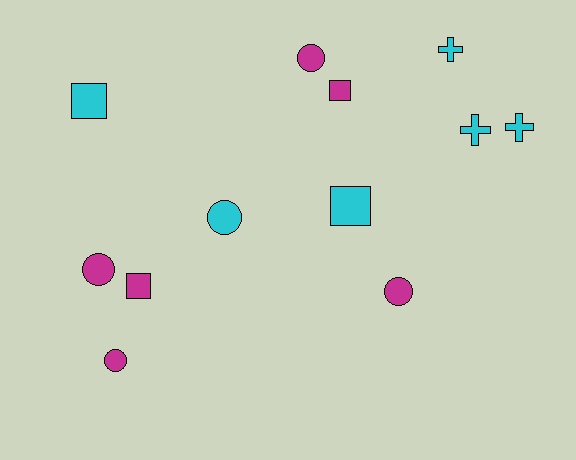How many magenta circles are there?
There are 4 magenta circles.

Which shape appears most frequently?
Circle, with 5 objects.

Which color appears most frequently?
Cyan, with 6 objects.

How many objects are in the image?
There are 12 objects.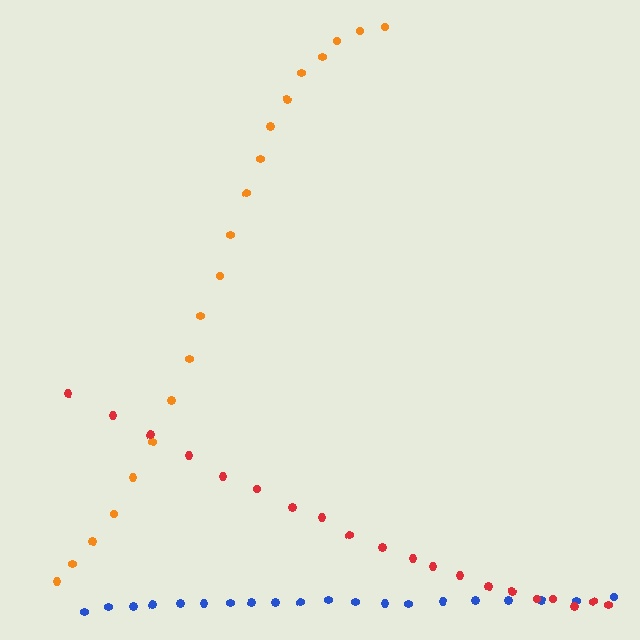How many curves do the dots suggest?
There are 3 distinct paths.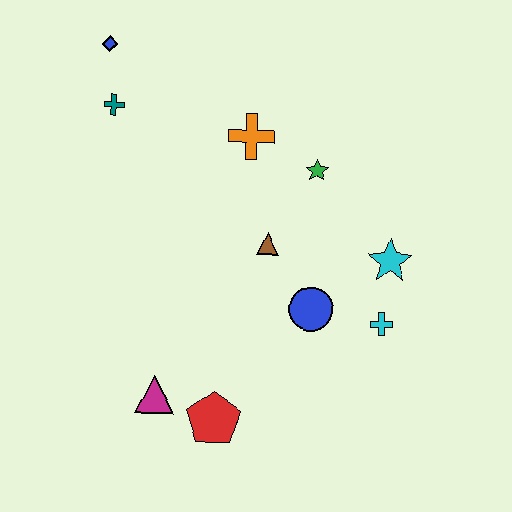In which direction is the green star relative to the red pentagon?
The green star is above the red pentagon.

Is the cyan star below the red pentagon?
No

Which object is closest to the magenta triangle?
The red pentagon is closest to the magenta triangle.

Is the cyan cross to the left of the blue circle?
No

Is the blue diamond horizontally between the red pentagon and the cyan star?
No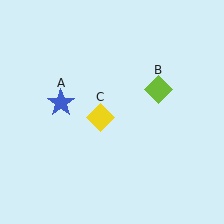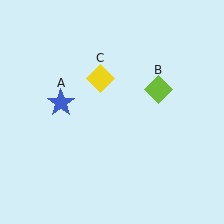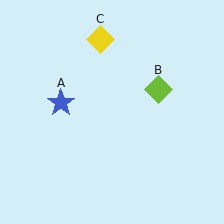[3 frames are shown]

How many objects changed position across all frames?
1 object changed position: yellow diamond (object C).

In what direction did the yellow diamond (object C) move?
The yellow diamond (object C) moved up.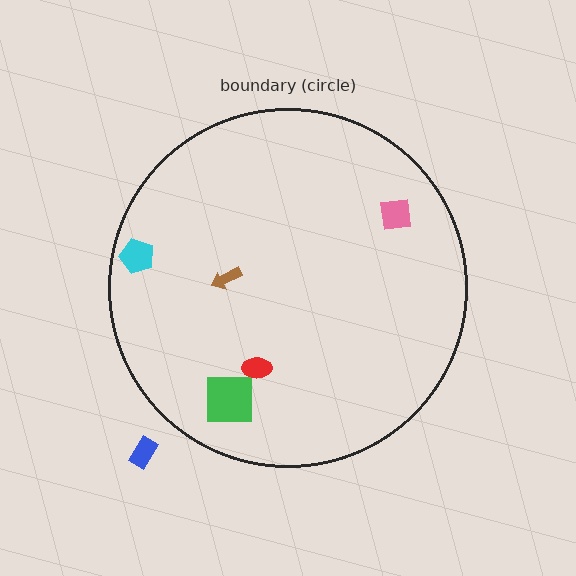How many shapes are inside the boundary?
5 inside, 1 outside.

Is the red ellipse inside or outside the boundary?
Inside.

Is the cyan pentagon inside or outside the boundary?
Inside.